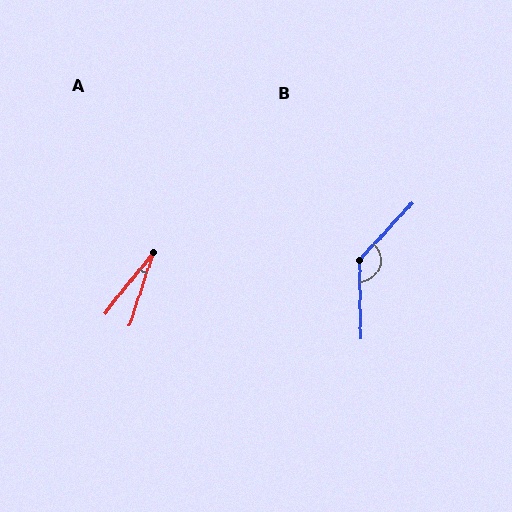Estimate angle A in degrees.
Approximately 21 degrees.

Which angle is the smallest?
A, at approximately 21 degrees.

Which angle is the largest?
B, at approximately 136 degrees.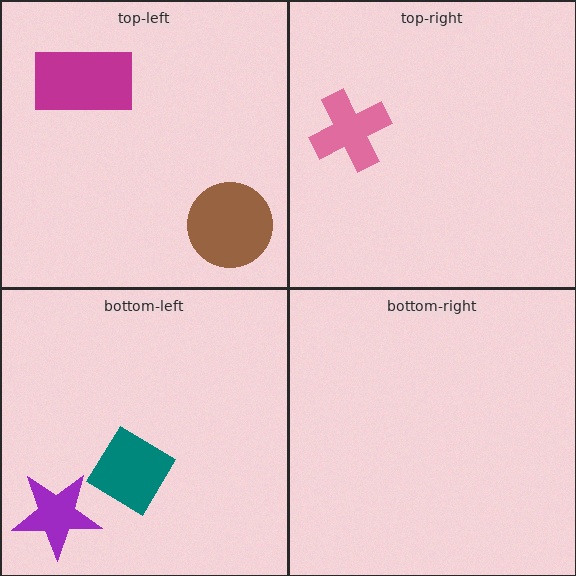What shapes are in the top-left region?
The magenta rectangle, the brown circle.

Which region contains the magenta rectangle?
The top-left region.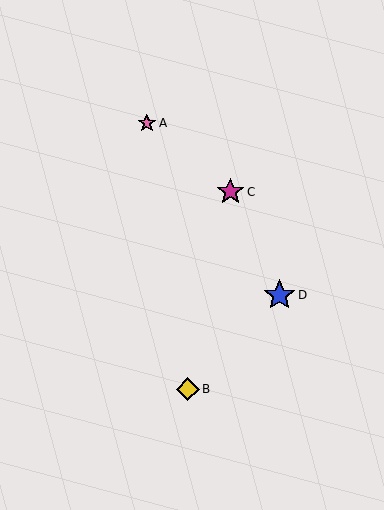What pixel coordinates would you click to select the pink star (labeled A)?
Click at (147, 123) to select the pink star A.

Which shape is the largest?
The blue star (labeled D) is the largest.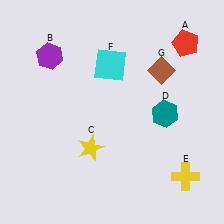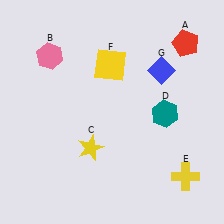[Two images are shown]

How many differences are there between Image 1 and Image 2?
There are 3 differences between the two images.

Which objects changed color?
B changed from purple to pink. F changed from cyan to yellow. G changed from brown to blue.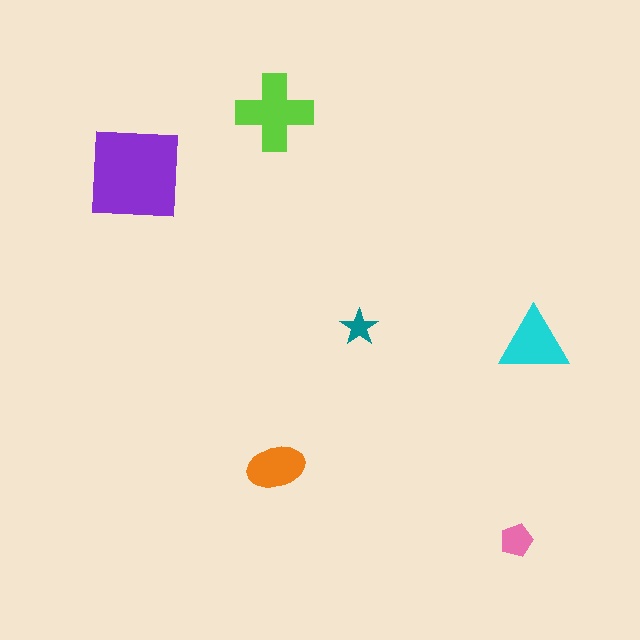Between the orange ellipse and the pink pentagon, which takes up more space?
The orange ellipse.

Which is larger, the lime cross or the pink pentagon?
The lime cross.